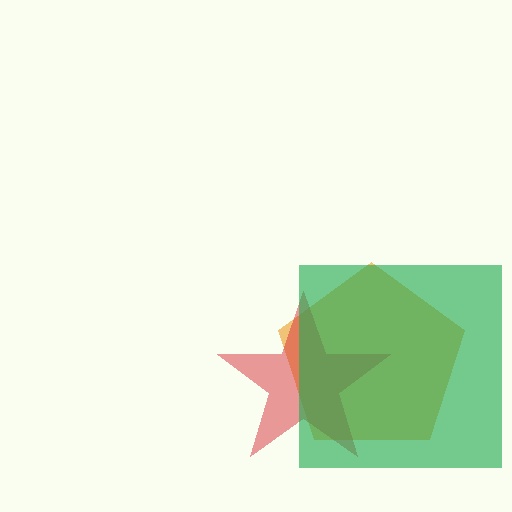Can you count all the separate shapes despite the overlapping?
Yes, there are 3 separate shapes.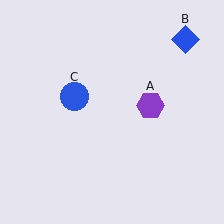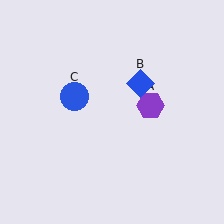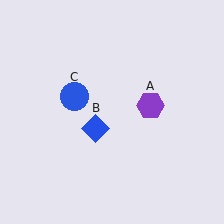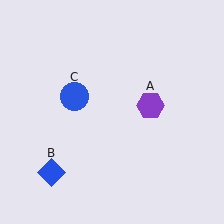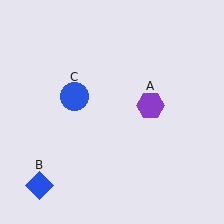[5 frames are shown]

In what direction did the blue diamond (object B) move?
The blue diamond (object B) moved down and to the left.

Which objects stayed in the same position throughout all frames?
Purple hexagon (object A) and blue circle (object C) remained stationary.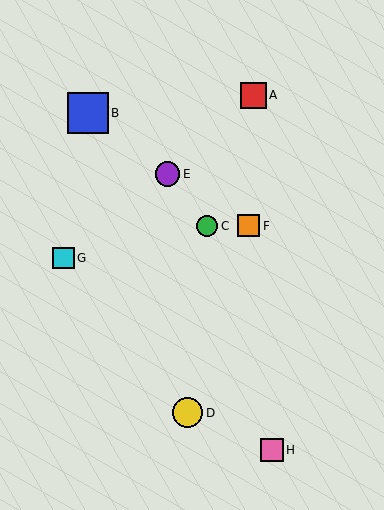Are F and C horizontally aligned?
Yes, both are at y≈226.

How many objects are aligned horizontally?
2 objects (C, F) are aligned horizontally.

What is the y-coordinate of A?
Object A is at y≈95.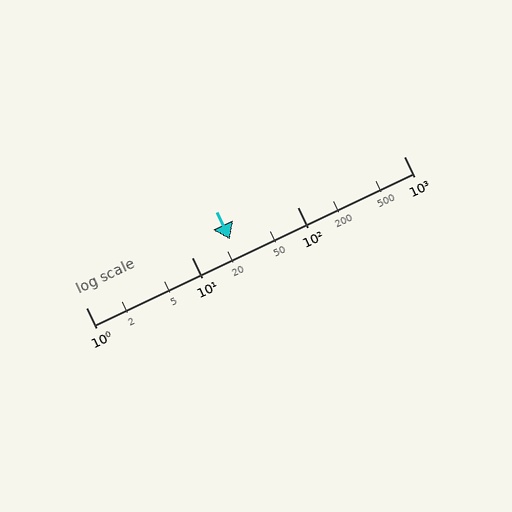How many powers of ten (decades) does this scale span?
The scale spans 3 decades, from 1 to 1000.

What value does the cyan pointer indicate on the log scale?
The pointer indicates approximately 23.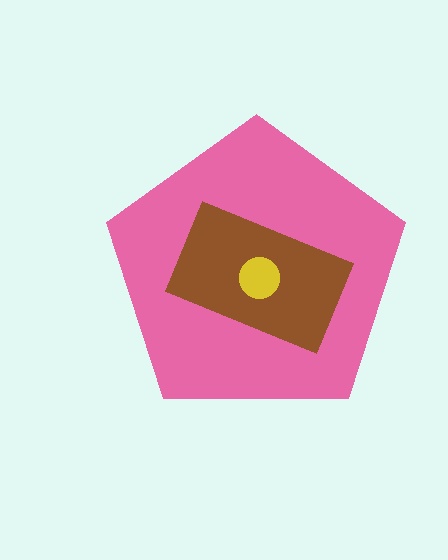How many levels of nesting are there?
3.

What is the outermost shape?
The pink pentagon.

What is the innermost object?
The yellow circle.